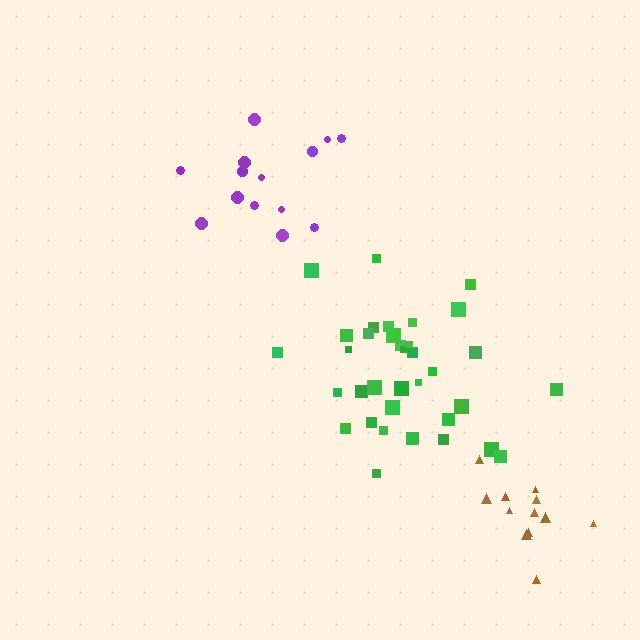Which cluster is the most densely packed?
Green.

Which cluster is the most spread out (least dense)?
Purple.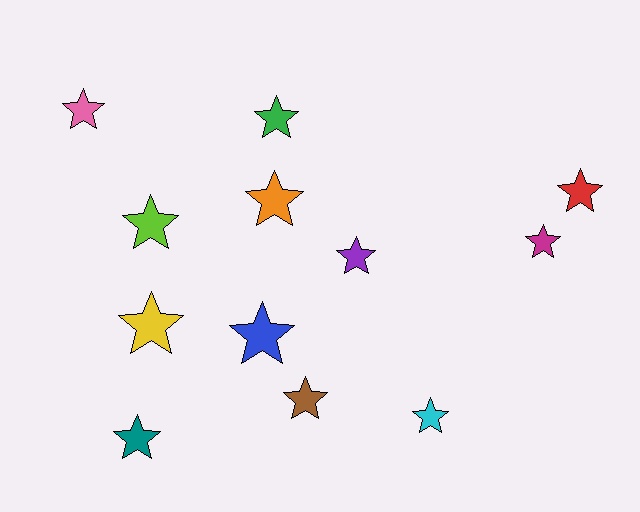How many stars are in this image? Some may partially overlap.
There are 12 stars.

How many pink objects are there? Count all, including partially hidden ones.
There is 1 pink object.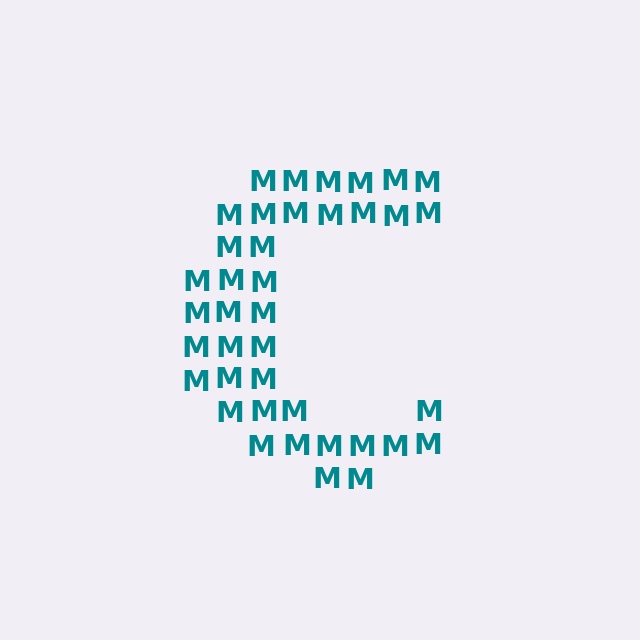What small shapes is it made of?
It is made of small letter M's.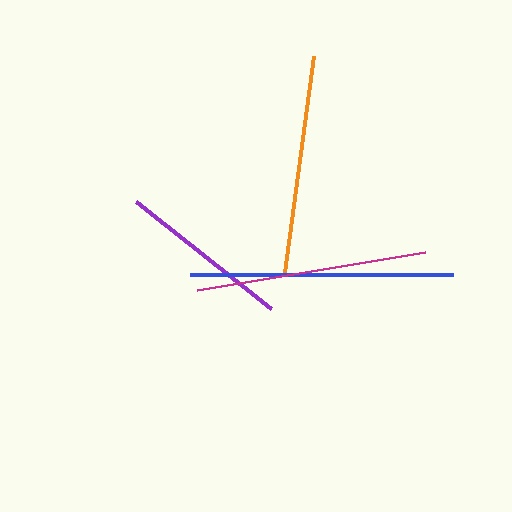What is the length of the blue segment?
The blue segment is approximately 263 pixels long.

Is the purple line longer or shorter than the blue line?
The blue line is longer than the purple line.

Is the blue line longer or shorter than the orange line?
The blue line is longer than the orange line.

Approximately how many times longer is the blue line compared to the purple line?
The blue line is approximately 1.5 times the length of the purple line.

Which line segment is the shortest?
The purple line is the shortest at approximately 171 pixels.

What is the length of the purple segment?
The purple segment is approximately 171 pixels long.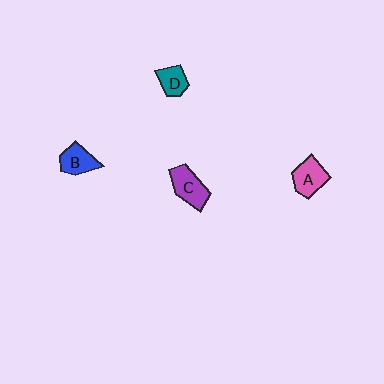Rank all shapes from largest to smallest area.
From largest to smallest: C (purple), A (pink), B (blue), D (teal).